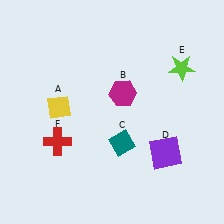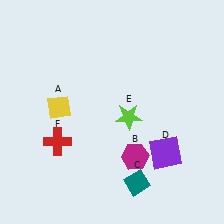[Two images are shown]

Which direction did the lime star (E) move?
The lime star (E) moved left.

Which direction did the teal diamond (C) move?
The teal diamond (C) moved down.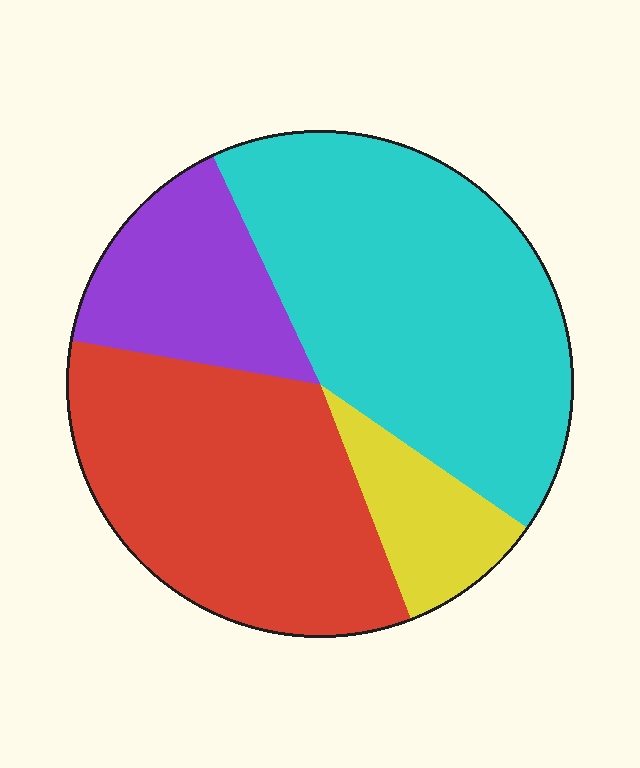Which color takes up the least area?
Yellow, at roughly 10%.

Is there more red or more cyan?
Cyan.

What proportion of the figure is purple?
Purple takes up about one sixth (1/6) of the figure.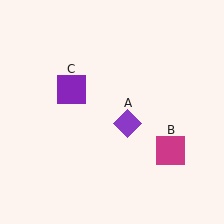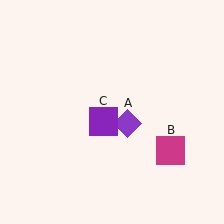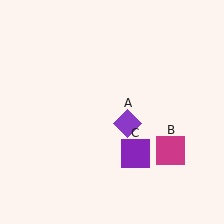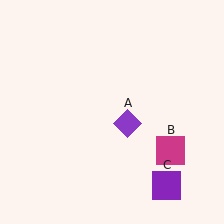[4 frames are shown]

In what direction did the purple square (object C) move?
The purple square (object C) moved down and to the right.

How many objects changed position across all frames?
1 object changed position: purple square (object C).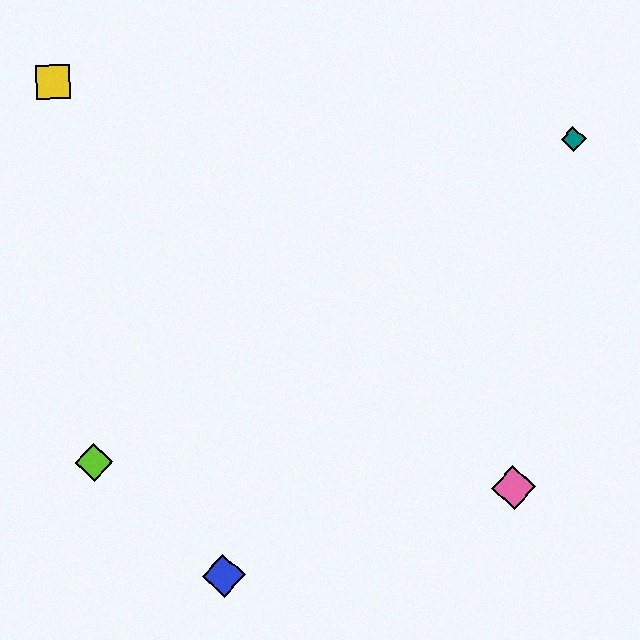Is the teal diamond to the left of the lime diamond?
No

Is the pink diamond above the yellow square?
No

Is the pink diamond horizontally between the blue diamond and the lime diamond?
No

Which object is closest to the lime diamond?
The blue diamond is closest to the lime diamond.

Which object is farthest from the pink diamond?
The yellow square is farthest from the pink diamond.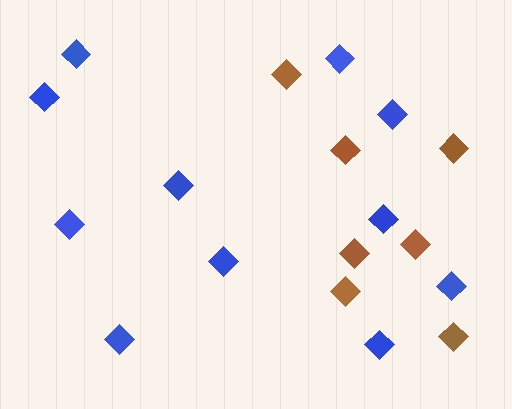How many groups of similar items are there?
There are 2 groups: one group of blue diamonds (11) and one group of brown diamonds (7).